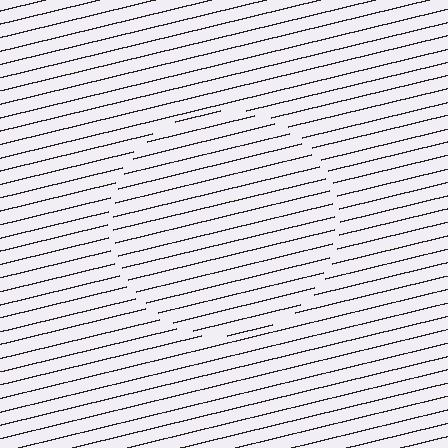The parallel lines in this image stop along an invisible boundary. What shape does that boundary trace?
An illusory circle. The interior of the shape contains the same grating, shifted by half a period — the contour is defined by the phase discontinuity where line-ends from the inner and outer gratings abut.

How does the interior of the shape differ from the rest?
The interior of the shape contains the same grating, shifted by half a period — the contour is defined by the phase discontinuity where line-ends from the inner and outer gratings abut.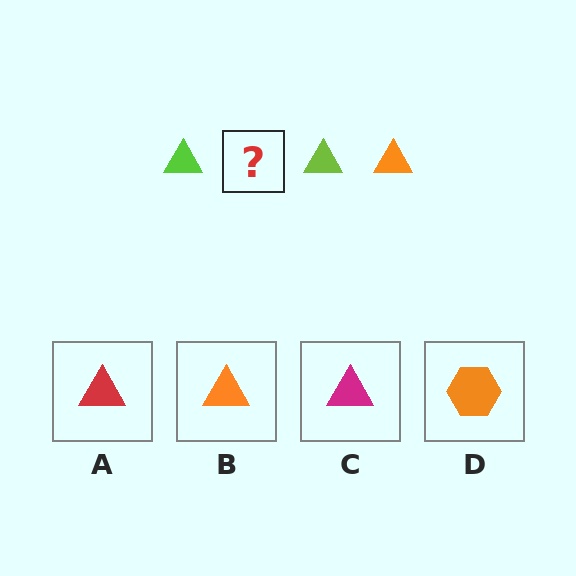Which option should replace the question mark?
Option B.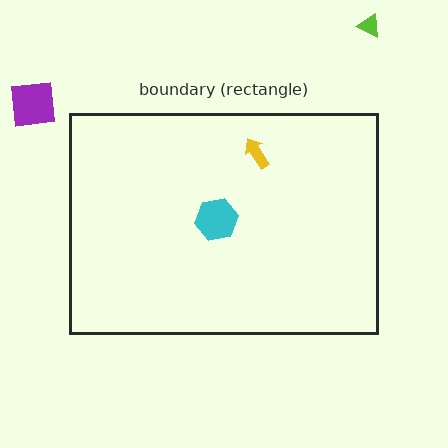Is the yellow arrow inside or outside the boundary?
Inside.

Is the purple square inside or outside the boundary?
Outside.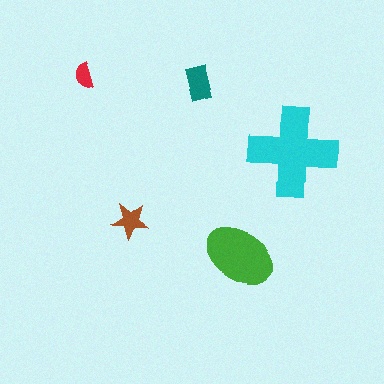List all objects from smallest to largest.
The red semicircle, the brown star, the teal rectangle, the green ellipse, the cyan cross.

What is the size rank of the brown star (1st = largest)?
4th.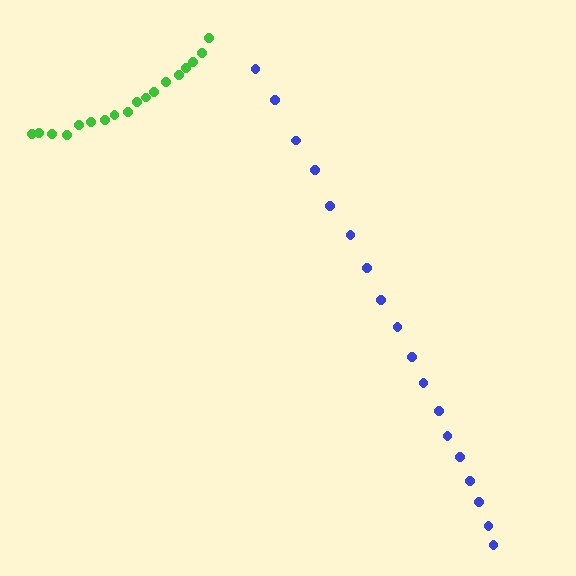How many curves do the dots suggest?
There are 2 distinct paths.